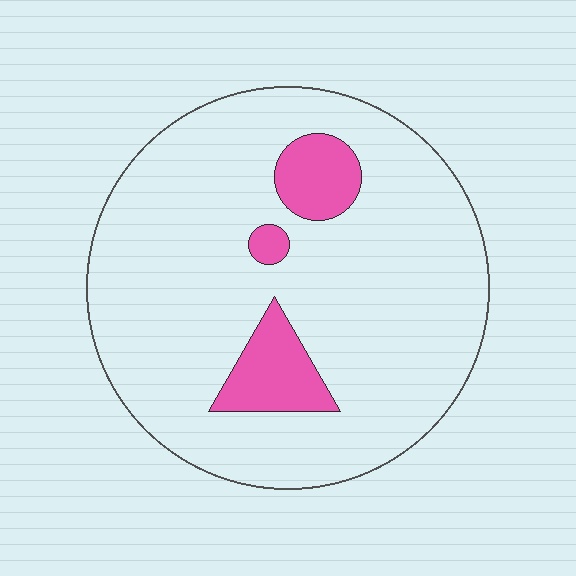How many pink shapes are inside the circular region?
3.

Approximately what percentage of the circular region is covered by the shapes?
Approximately 10%.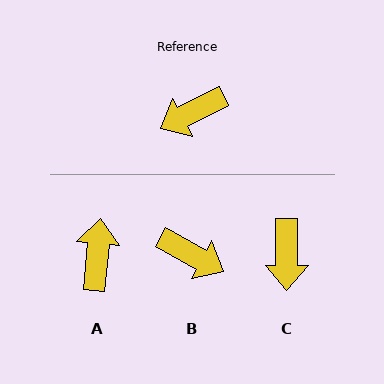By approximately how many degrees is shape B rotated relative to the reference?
Approximately 125 degrees counter-clockwise.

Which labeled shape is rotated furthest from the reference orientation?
B, about 125 degrees away.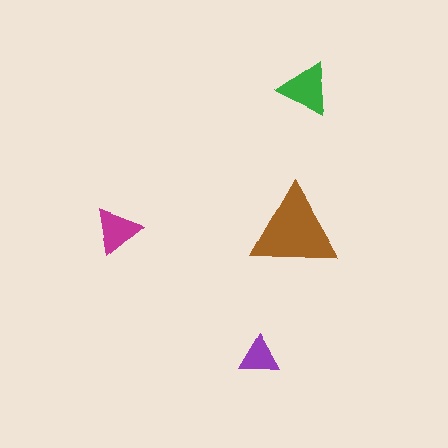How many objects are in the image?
There are 4 objects in the image.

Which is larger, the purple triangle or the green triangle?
The green one.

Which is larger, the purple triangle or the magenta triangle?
The magenta one.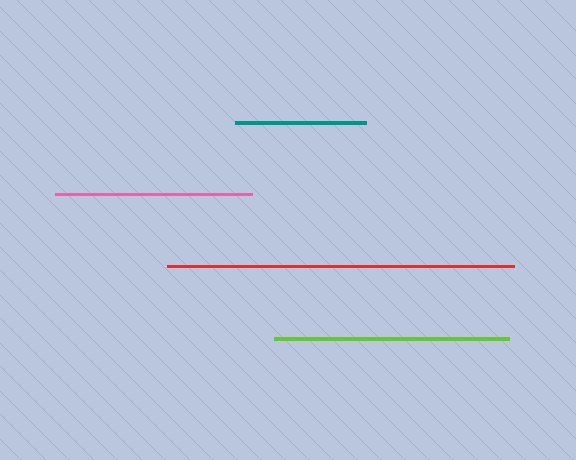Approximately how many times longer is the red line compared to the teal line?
The red line is approximately 2.6 times the length of the teal line.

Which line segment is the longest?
The red line is the longest at approximately 347 pixels.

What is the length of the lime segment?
The lime segment is approximately 236 pixels long.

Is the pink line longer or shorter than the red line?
The red line is longer than the pink line.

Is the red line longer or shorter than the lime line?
The red line is longer than the lime line.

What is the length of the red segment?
The red segment is approximately 347 pixels long.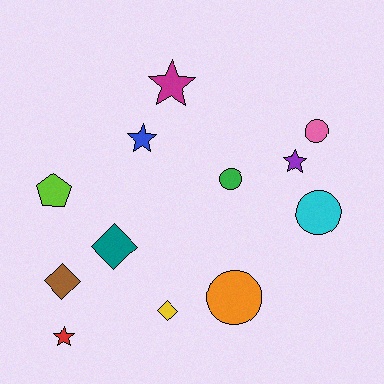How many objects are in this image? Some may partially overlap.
There are 12 objects.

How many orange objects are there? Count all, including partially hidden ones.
There is 1 orange object.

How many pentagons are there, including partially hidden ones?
There is 1 pentagon.